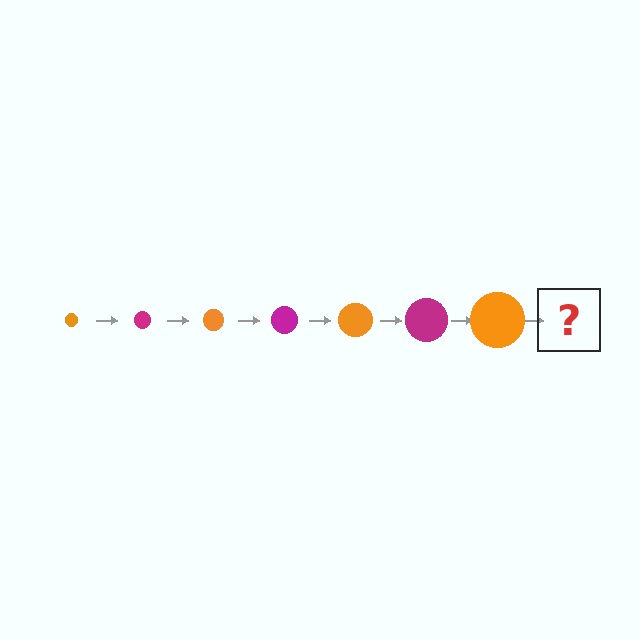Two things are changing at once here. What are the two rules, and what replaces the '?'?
The two rules are that the circle grows larger each step and the color cycles through orange and magenta. The '?' should be a magenta circle, larger than the previous one.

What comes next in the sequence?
The next element should be a magenta circle, larger than the previous one.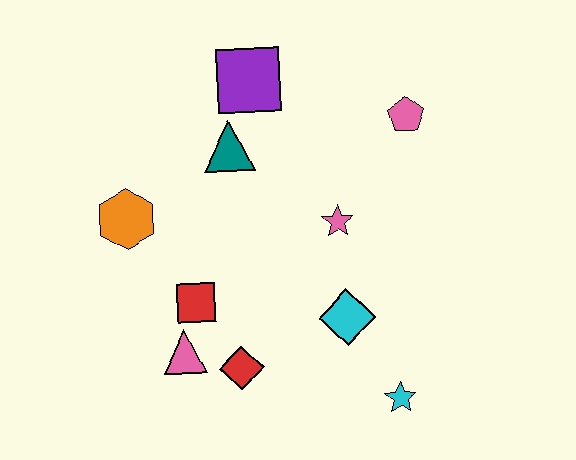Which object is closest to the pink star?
The cyan diamond is closest to the pink star.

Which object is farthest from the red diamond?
The pink pentagon is farthest from the red diamond.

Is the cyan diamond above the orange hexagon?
No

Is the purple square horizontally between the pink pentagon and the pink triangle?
Yes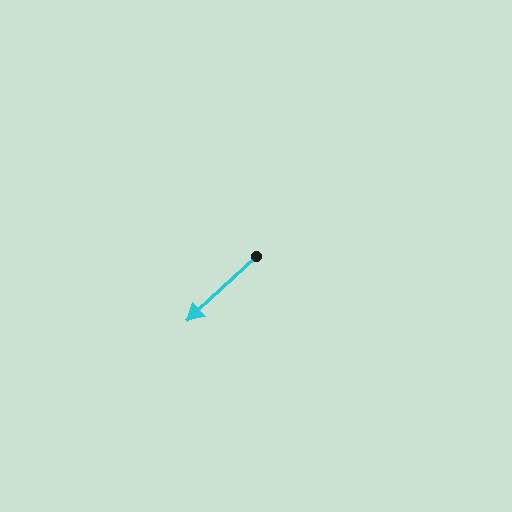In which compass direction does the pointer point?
Southwest.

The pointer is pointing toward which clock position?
Roughly 8 o'clock.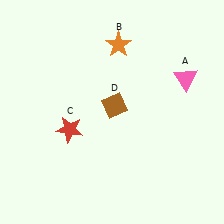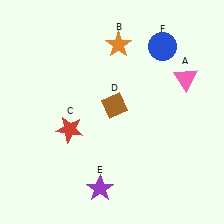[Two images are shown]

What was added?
A purple star (E), a blue circle (F) were added in Image 2.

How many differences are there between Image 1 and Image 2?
There are 2 differences between the two images.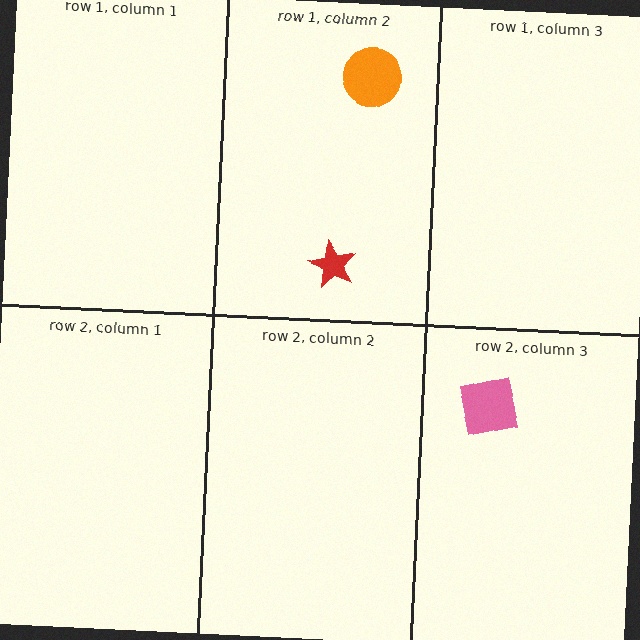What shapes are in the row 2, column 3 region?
The pink square.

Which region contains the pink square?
The row 2, column 3 region.